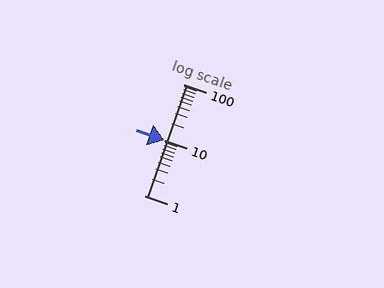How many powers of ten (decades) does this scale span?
The scale spans 2 decades, from 1 to 100.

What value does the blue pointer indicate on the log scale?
The pointer indicates approximately 9.9.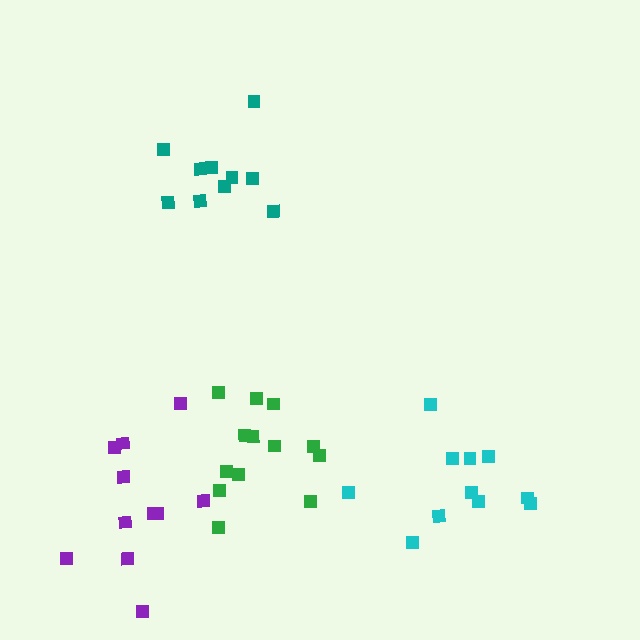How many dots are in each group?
Group 1: 13 dots, Group 2: 10 dots, Group 3: 11 dots, Group 4: 11 dots (45 total).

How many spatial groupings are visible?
There are 4 spatial groupings.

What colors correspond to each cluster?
The clusters are colored: green, teal, cyan, purple.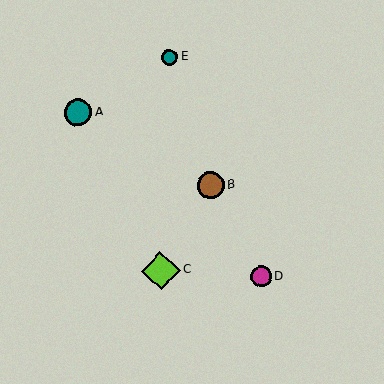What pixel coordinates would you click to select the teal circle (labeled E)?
Click at (169, 57) to select the teal circle E.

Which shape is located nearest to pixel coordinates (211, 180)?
The brown circle (labeled B) at (211, 185) is nearest to that location.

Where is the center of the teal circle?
The center of the teal circle is at (169, 57).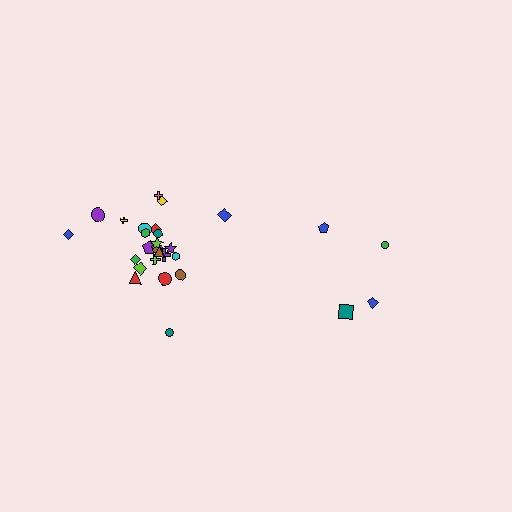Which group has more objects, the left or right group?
The left group.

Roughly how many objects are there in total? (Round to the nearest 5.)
Roughly 30 objects in total.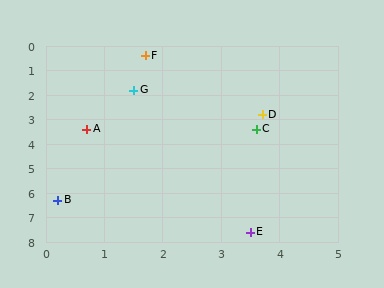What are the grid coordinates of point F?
Point F is at approximately (1.7, 0.4).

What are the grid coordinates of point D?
Point D is at approximately (3.7, 2.8).